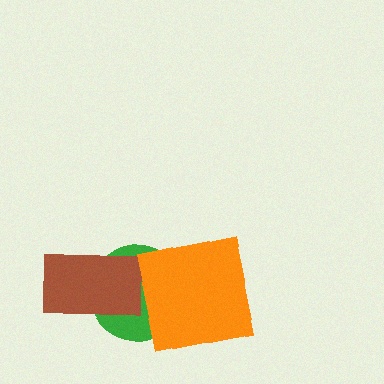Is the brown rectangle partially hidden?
No, no other shape covers it.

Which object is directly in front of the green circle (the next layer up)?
The brown rectangle is directly in front of the green circle.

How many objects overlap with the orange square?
1 object overlaps with the orange square.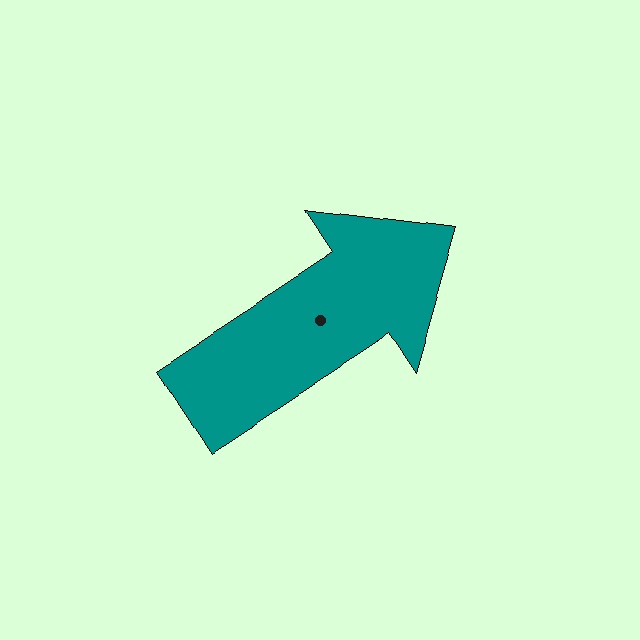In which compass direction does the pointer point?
Northeast.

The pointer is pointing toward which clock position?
Roughly 2 o'clock.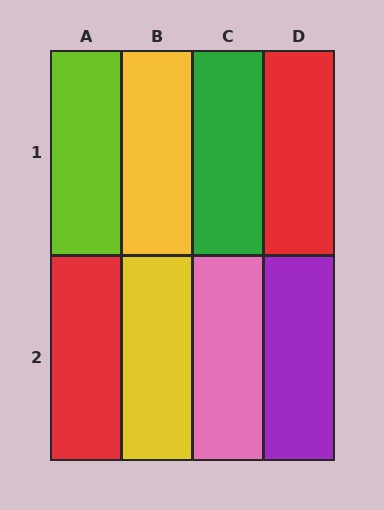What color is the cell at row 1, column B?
Yellow.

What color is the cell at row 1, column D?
Red.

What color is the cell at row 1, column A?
Lime.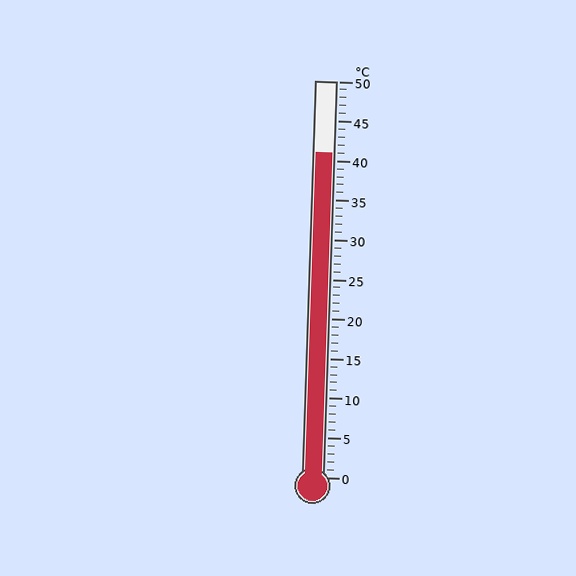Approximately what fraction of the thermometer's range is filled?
The thermometer is filled to approximately 80% of its range.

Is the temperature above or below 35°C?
The temperature is above 35°C.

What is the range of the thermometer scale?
The thermometer scale ranges from 0°C to 50°C.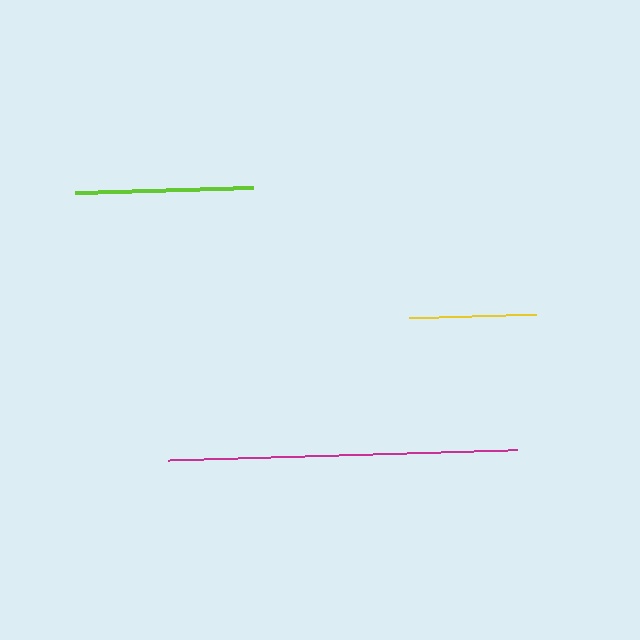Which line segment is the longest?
The magenta line is the longest at approximately 348 pixels.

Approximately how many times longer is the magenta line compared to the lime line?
The magenta line is approximately 2.0 times the length of the lime line.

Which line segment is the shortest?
The yellow line is the shortest at approximately 127 pixels.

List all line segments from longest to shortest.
From longest to shortest: magenta, lime, yellow.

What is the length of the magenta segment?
The magenta segment is approximately 348 pixels long.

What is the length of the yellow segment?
The yellow segment is approximately 127 pixels long.